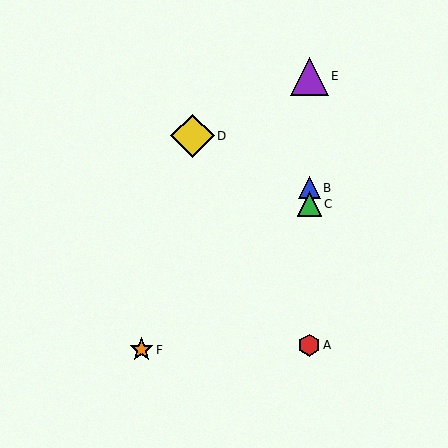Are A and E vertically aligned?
Yes, both are at x≈309.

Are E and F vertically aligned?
No, E is at x≈309 and F is at x≈142.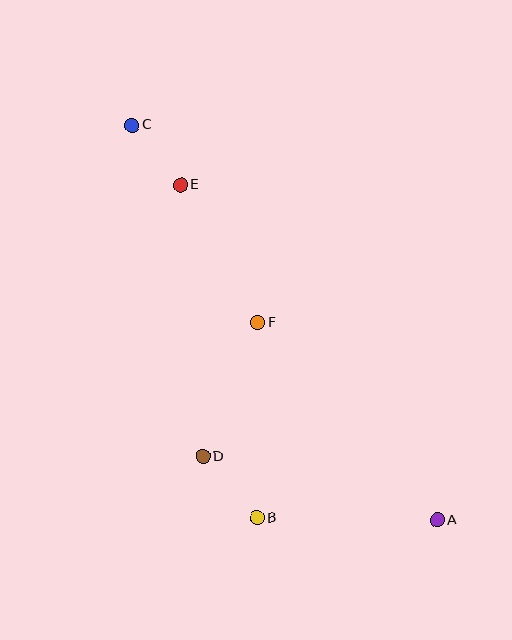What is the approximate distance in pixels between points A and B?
The distance between A and B is approximately 180 pixels.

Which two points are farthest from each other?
Points A and C are farthest from each other.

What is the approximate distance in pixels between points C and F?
The distance between C and F is approximately 234 pixels.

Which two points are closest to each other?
Points C and E are closest to each other.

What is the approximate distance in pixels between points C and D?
The distance between C and D is approximately 339 pixels.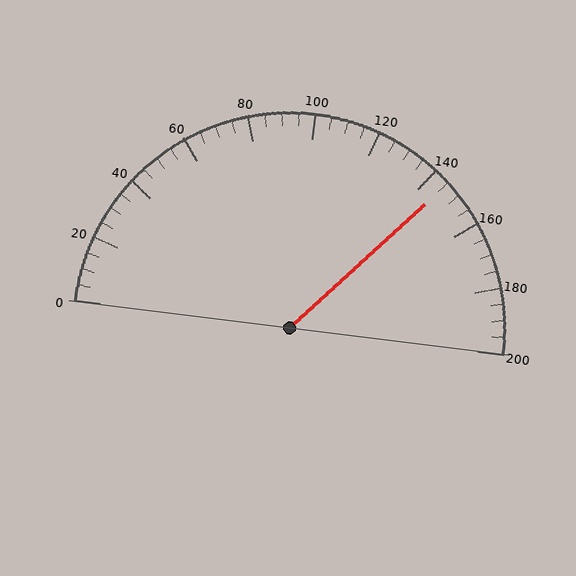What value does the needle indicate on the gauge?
The needle indicates approximately 145.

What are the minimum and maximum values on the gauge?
The gauge ranges from 0 to 200.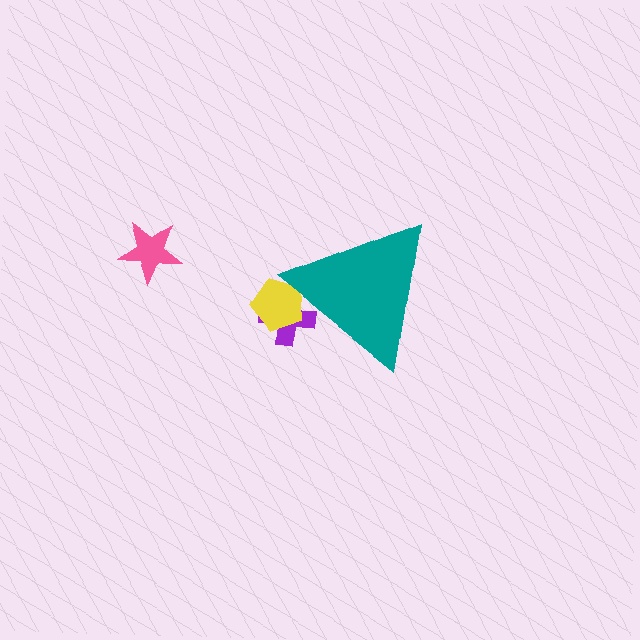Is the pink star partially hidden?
No, the pink star is fully visible.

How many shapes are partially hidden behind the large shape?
2 shapes are partially hidden.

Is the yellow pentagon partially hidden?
Yes, the yellow pentagon is partially hidden behind the teal triangle.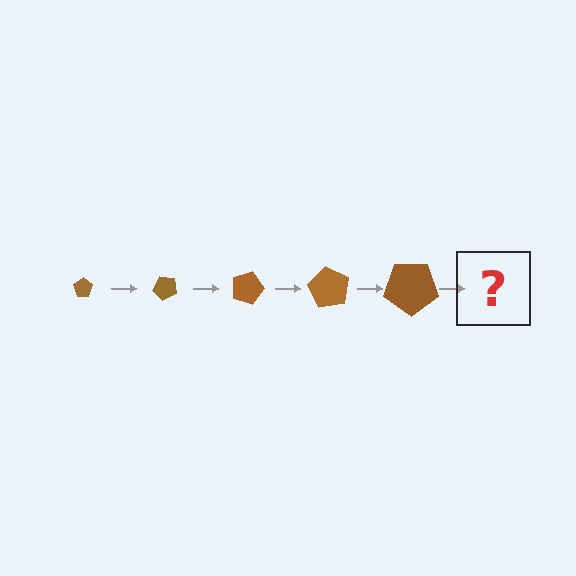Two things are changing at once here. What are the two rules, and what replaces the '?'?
The two rules are that the pentagon grows larger each step and it rotates 45 degrees each step. The '?' should be a pentagon, larger than the previous one and rotated 225 degrees from the start.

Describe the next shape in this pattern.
It should be a pentagon, larger than the previous one and rotated 225 degrees from the start.